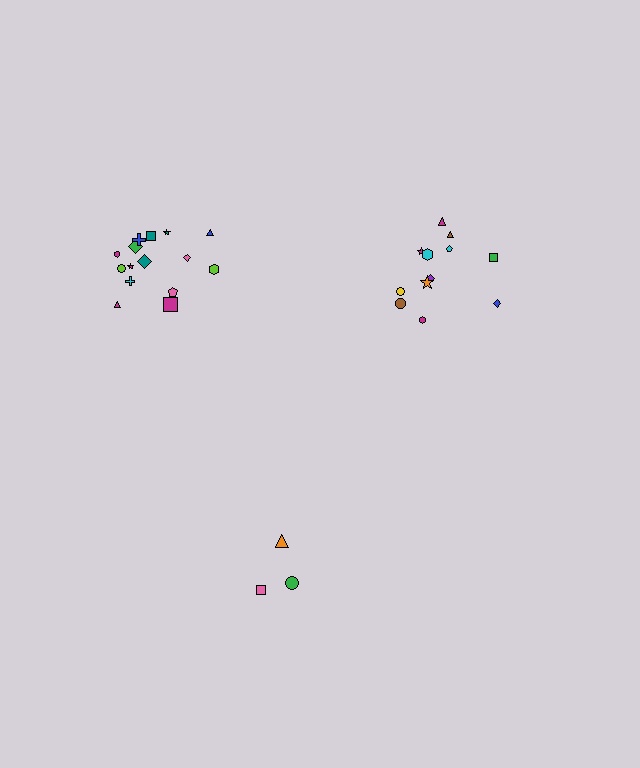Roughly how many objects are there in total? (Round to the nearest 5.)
Roughly 30 objects in total.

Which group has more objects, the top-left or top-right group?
The top-left group.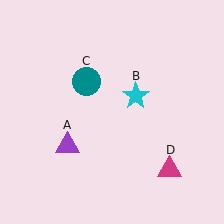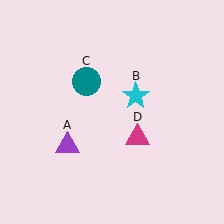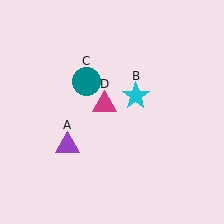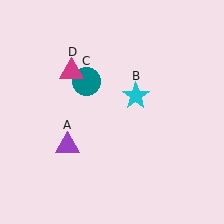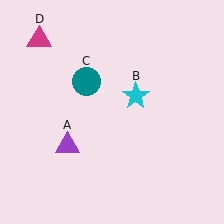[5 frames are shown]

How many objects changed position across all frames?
1 object changed position: magenta triangle (object D).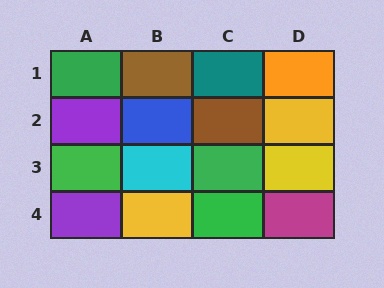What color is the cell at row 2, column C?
Brown.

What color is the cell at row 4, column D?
Magenta.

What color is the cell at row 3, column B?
Cyan.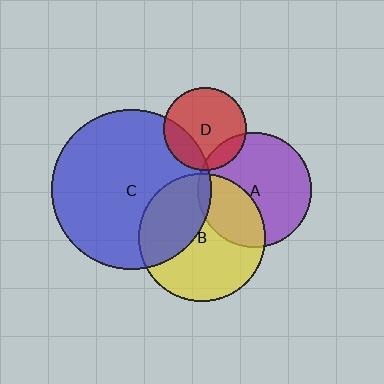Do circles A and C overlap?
Yes.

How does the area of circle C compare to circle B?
Approximately 1.6 times.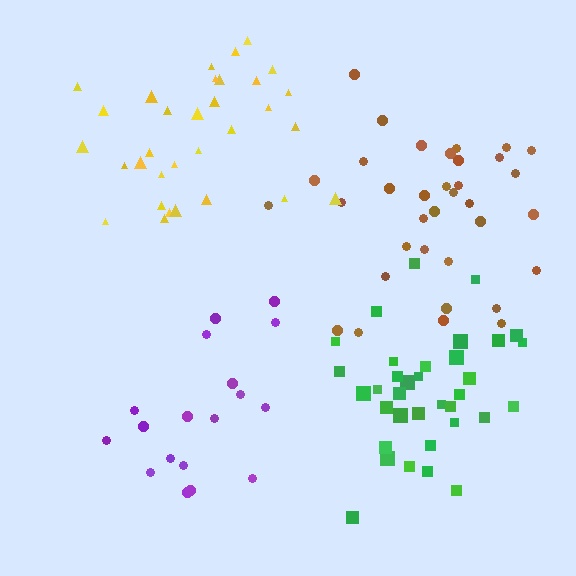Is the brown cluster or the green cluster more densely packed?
Green.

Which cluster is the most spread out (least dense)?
Brown.